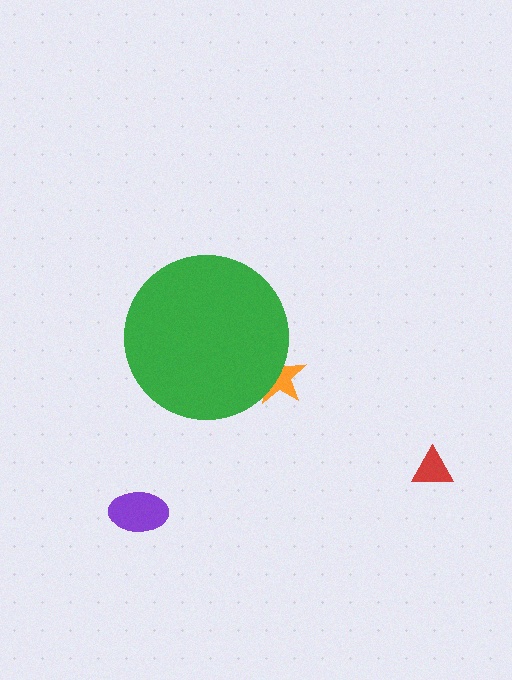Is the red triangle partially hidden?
No, the red triangle is fully visible.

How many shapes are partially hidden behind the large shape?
1 shape is partially hidden.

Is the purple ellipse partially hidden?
No, the purple ellipse is fully visible.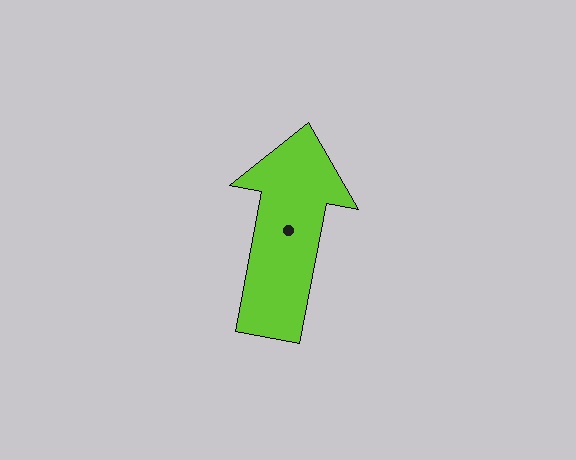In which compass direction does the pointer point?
North.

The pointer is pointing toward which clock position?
Roughly 12 o'clock.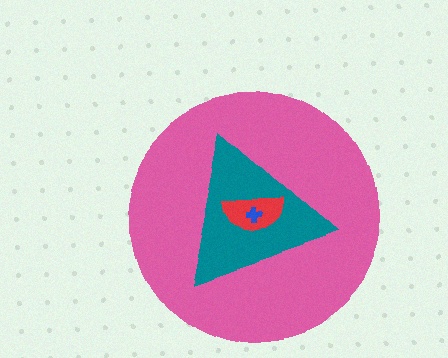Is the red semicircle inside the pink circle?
Yes.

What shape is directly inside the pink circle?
The teal triangle.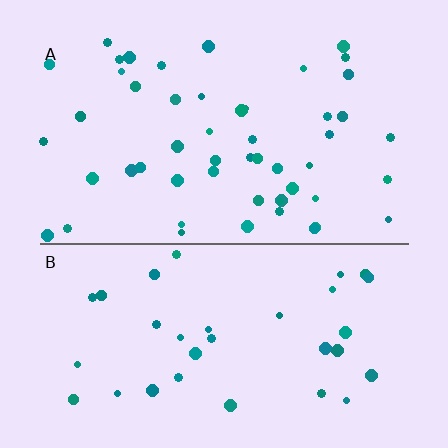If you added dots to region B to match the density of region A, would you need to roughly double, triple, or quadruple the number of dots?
Approximately double.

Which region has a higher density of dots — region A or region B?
A (the top).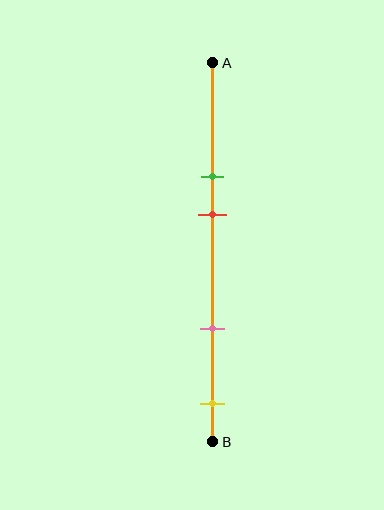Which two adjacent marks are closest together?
The green and red marks are the closest adjacent pair.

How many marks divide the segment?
There are 4 marks dividing the segment.